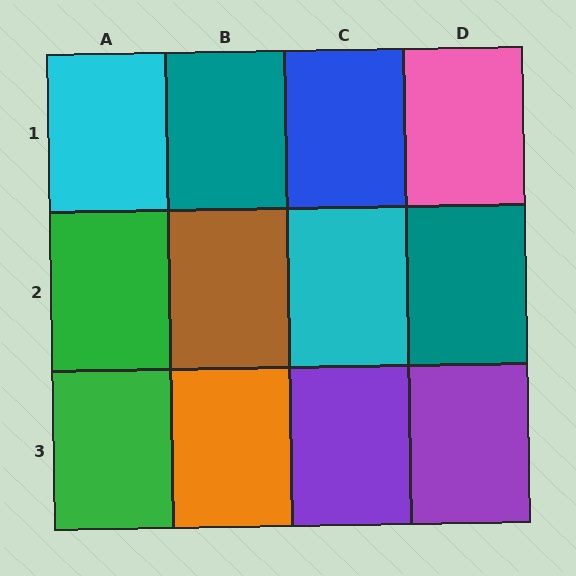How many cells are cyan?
2 cells are cyan.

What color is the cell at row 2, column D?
Teal.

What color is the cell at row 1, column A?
Cyan.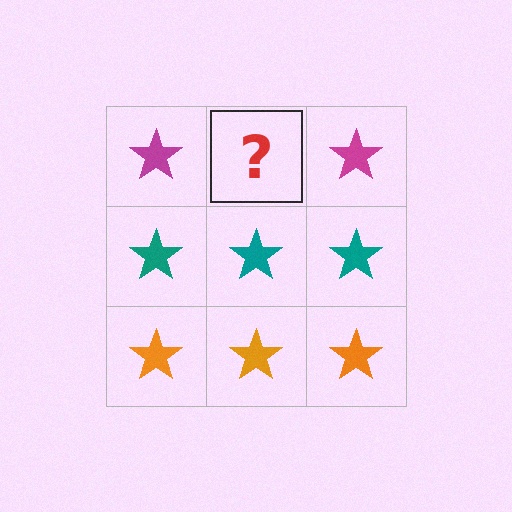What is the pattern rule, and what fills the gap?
The rule is that each row has a consistent color. The gap should be filled with a magenta star.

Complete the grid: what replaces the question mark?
The question mark should be replaced with a magenta star.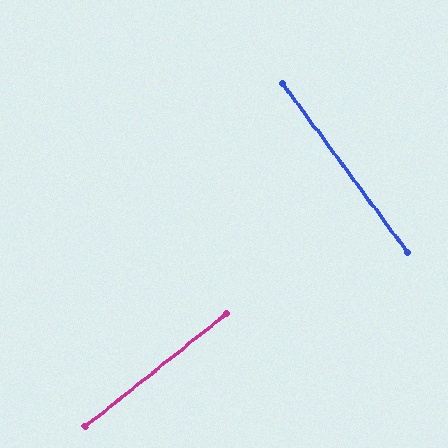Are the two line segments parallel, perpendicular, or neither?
Perpendicular — they meet at approximately 88°.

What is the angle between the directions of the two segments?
Approximately 88 degrees.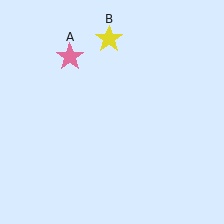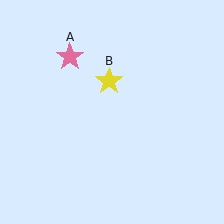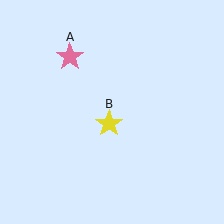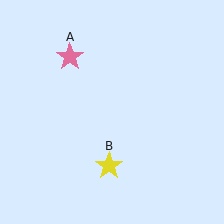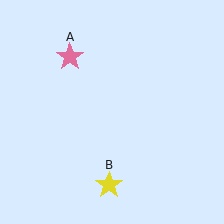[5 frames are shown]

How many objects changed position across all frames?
1 object changed position: yellow star (object B).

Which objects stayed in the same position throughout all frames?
Pink star (object A) remained stationary.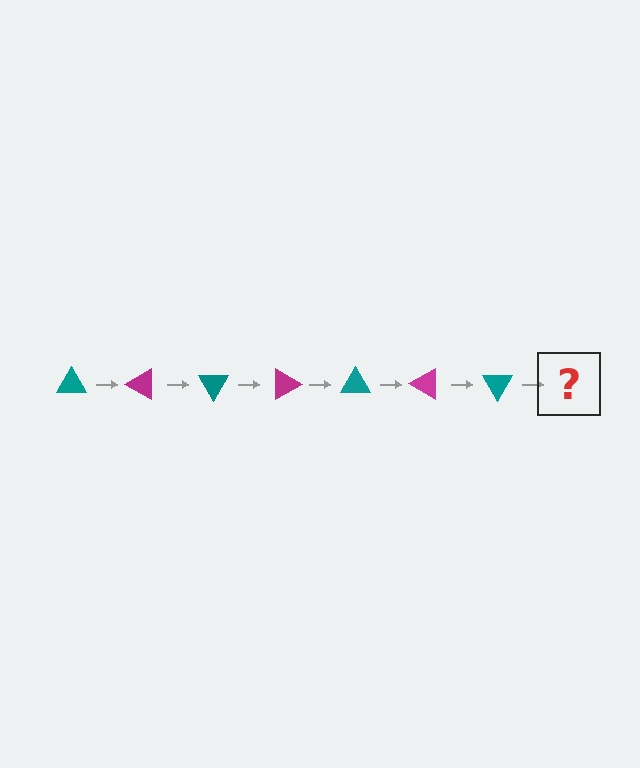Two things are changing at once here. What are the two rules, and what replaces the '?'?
The two rules are that it rotates 30 degrees each step and the color cycles through teal and magenta. The '?' should be a magenta triangle, rotated 210 degrees from the start.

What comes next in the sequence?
The next element should be a magenta triangle, rotated 210 degrees from the start.